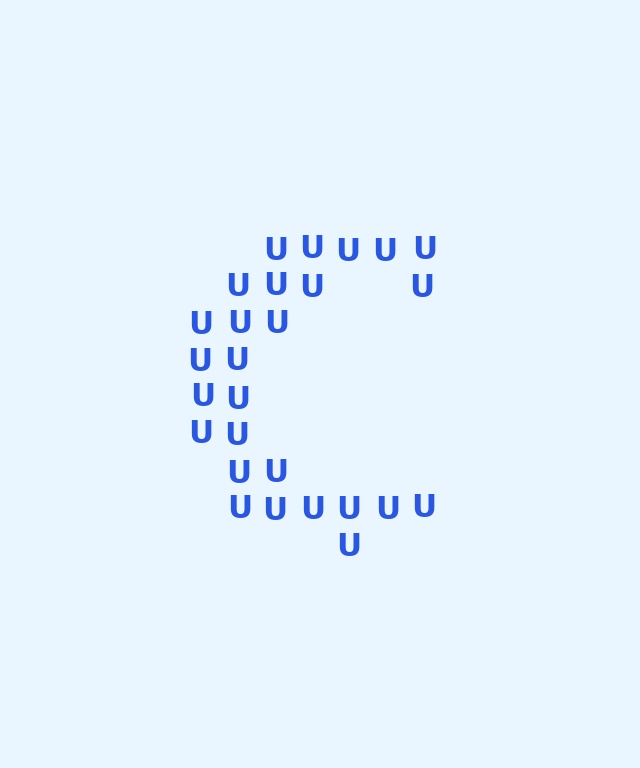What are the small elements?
The small elements are letter U's.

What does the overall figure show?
The overall figure shows the letter C.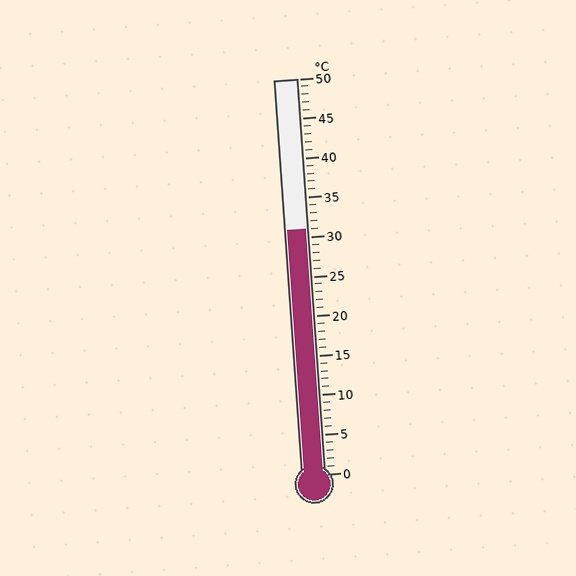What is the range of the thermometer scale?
The thermometer scale ranges from 0°C to 50°C.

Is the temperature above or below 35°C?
The temperature is below 35°C.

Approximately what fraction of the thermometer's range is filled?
The thermometer is filled to approximately 60% of its range.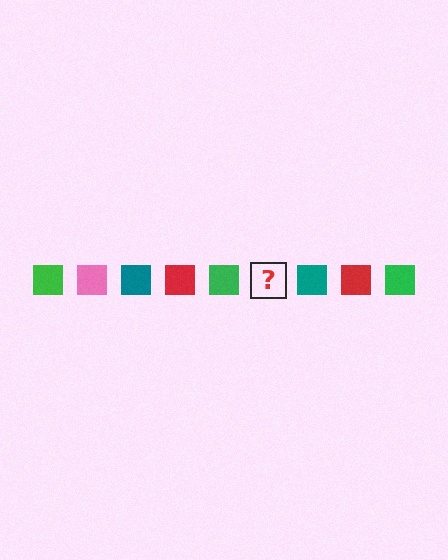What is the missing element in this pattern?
The missing element is a pink square.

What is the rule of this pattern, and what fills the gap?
The rule is that the pattern cycles through green, pink, teal, red squares. The gap should be filled with a pink square.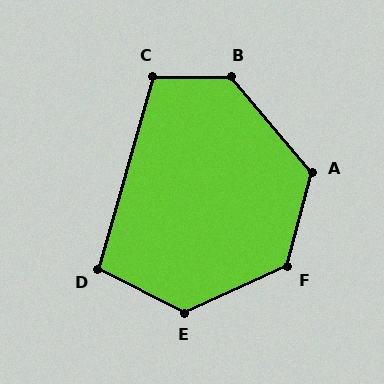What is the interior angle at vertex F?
Approximately 129 degrees (obtuse).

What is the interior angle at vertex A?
Approximately 125 degrees (obtuse).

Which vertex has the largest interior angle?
B, at approximately 130 degrees.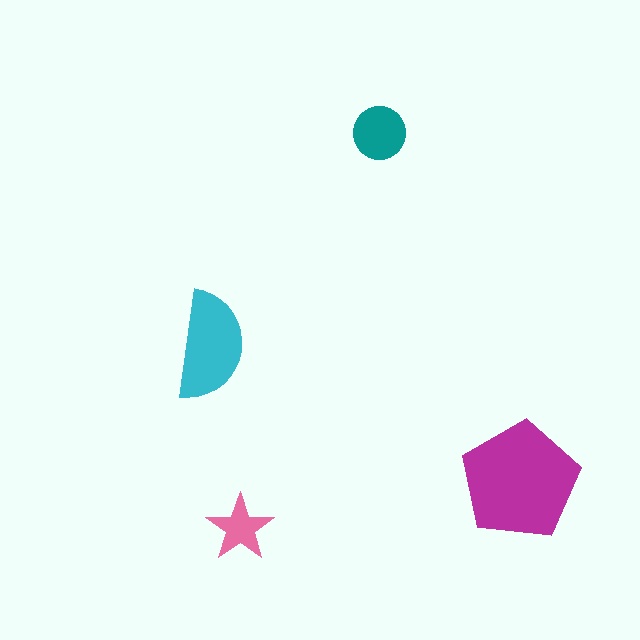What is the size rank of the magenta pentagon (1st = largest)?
1st.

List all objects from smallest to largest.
The pink star, the teal circle, the cyan semicircle, the magenta pentagon.